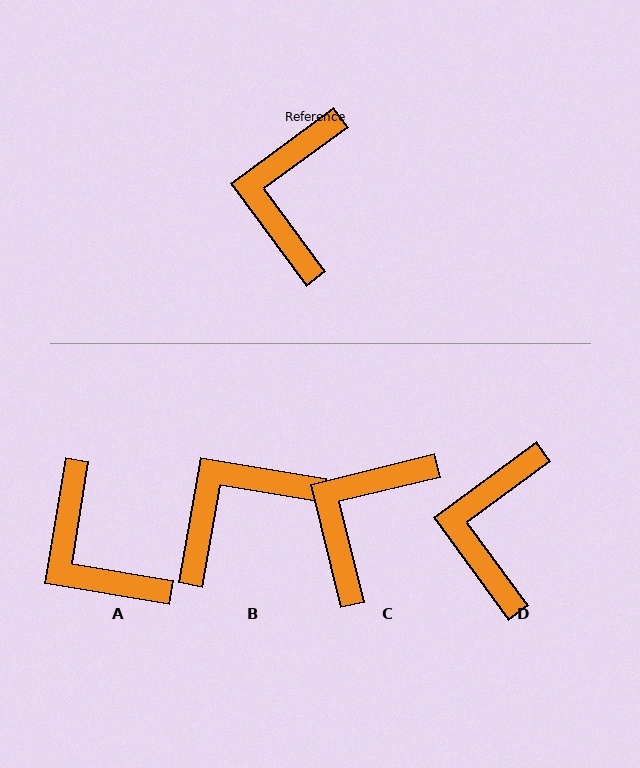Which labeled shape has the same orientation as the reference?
D.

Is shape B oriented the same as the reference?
No, it is off by about 46 degrees.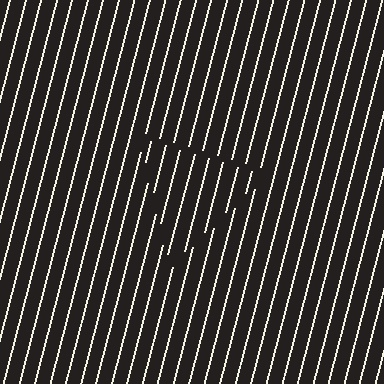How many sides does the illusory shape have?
3 sides — the line-ends trace a triangle.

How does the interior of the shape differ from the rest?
The interior of the shape contains the same grating, shifted by half a period — the contour is defined by the phase discontinuity where line-ends from the inner and outer gratings abut.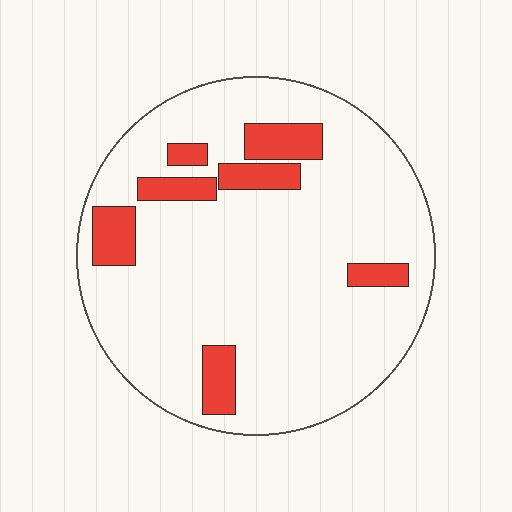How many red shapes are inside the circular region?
7.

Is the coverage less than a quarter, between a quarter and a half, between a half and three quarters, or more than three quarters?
Less than a quarter.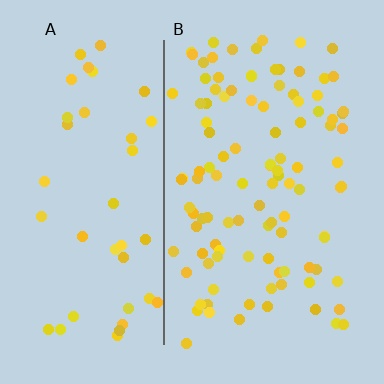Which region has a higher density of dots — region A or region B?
B (the right).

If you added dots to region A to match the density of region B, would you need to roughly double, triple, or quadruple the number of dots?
Approximately double.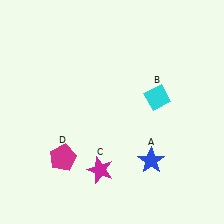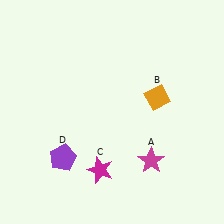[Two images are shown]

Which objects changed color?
A changed from blue to magenta. B changed from cyan to orange. D changed from magenta to purple.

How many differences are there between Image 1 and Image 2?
There are 3 differences between the two images.